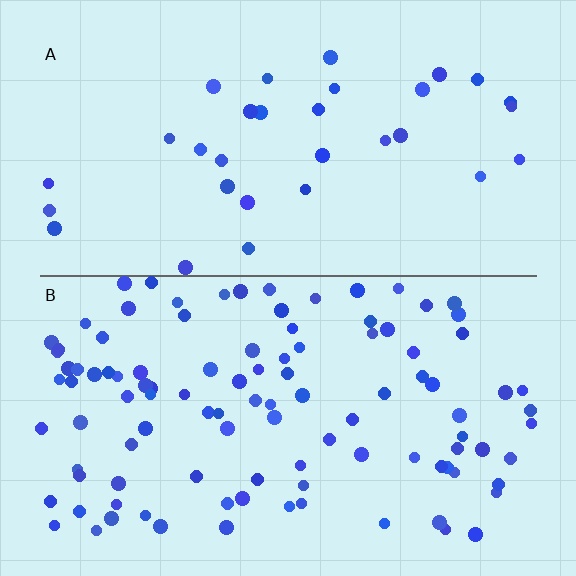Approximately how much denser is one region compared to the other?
Approximately 3.3× — region B over region A.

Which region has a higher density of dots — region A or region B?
B (the bottom).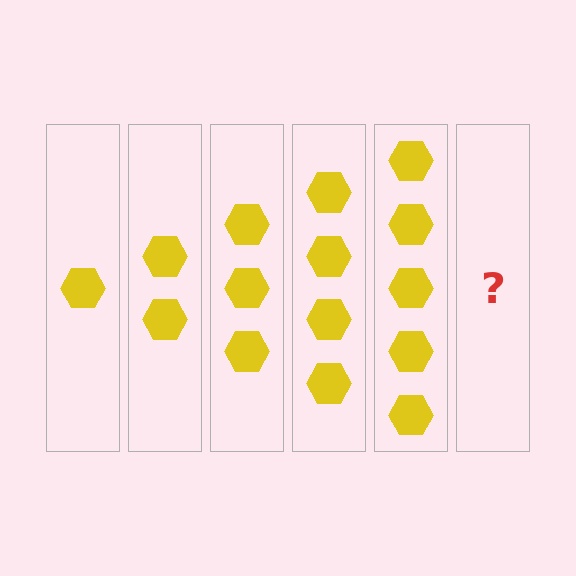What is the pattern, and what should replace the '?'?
The pattern is that each step adds one more hexagon. The '?' should be 6 hexagons.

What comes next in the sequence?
The next element should be 6 hexagons.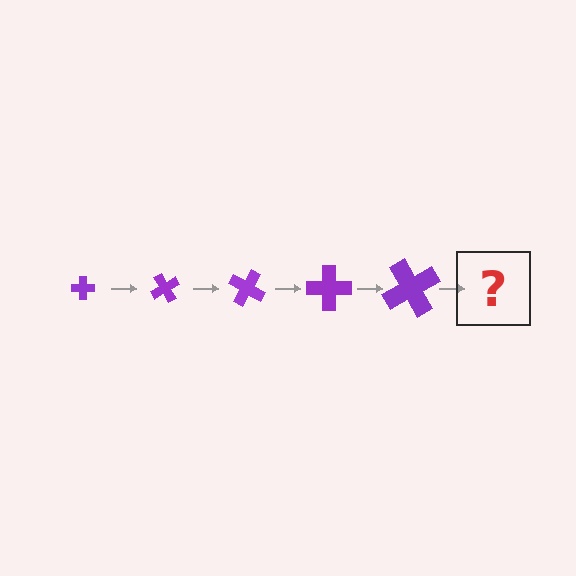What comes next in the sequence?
The next element should be a cross, larger than the previous one and rotated 300 degrees from the start.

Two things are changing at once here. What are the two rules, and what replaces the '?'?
The two rules are that the cross grows larger each step and it rotates 60 degrees each step. The '?' should be a cross, larger than the previous one and rotated 300 degrees from the start.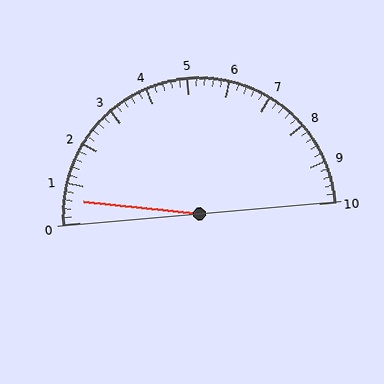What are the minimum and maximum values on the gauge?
The gauge ranges from 0 to 10.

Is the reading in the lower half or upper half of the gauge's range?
The reading is in the lower half of the range (0 to 10).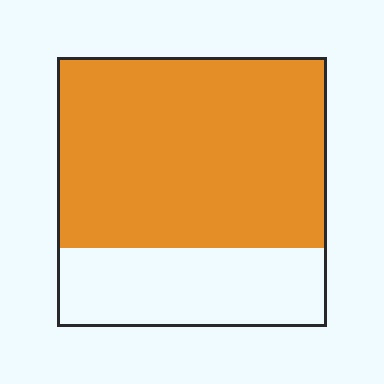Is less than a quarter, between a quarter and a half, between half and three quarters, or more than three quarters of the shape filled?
Between half and three quarters.